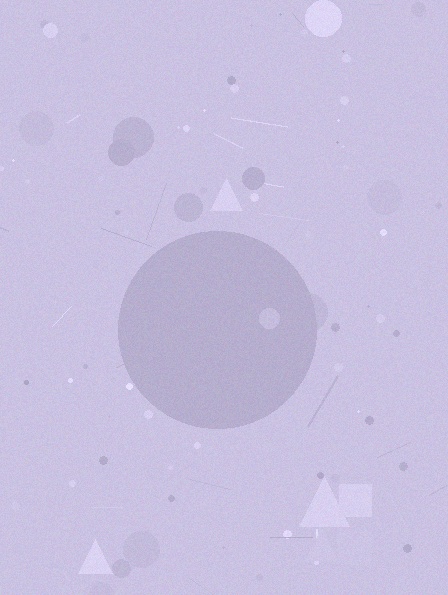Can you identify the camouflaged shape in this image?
The camouflaged shape is a circle.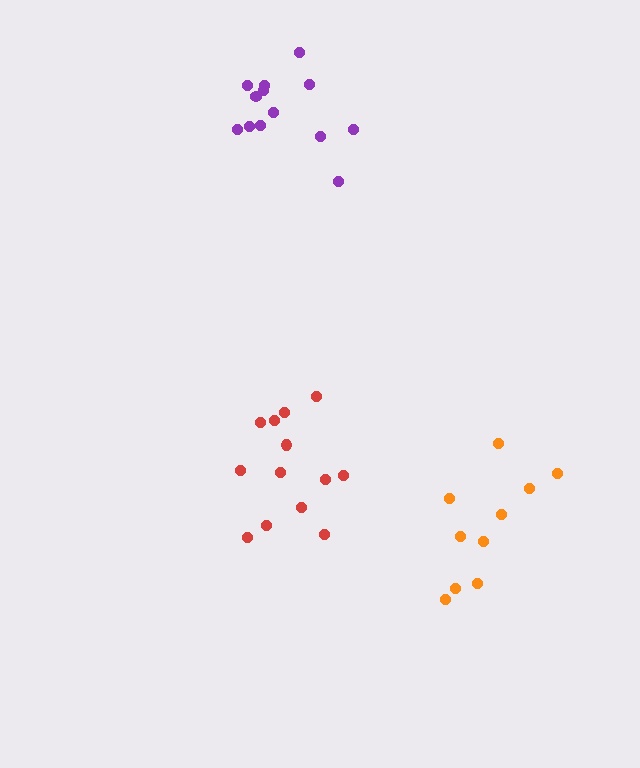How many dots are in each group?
Group 1: 13 dots, Group 2: 10 dots, Group 3: 13 dots (36 total).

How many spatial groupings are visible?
There are 3 spatial groupings.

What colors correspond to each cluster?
The clusters are colored: red, orange, purple.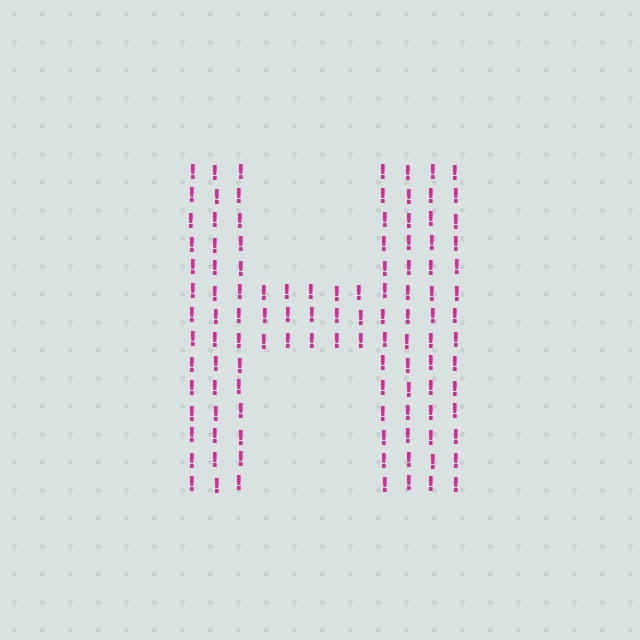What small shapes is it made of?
It is made of small exclamation marks.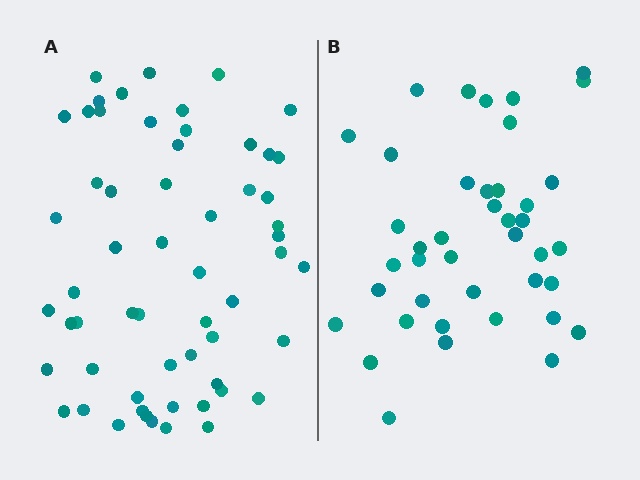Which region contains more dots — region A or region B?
Region A (the left region) has more dots.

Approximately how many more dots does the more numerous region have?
Region A has approximately 15 more dots than region B.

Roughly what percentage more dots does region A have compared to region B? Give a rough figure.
About 40% more.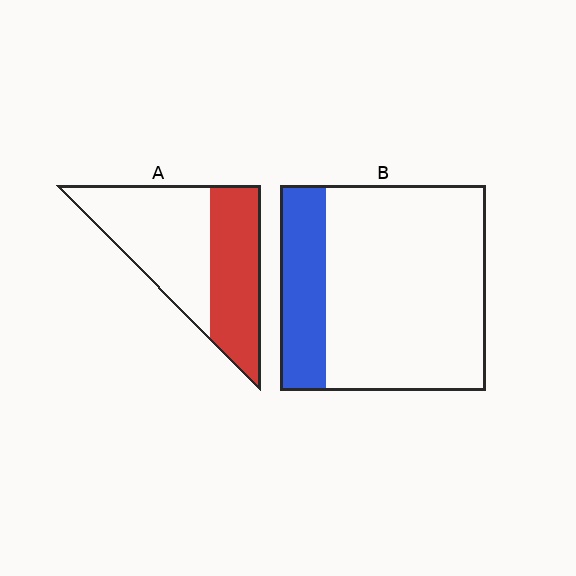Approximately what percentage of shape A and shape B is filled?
A is approximately 45% and B is approximately 20%.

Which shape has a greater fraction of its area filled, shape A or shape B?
Shape A.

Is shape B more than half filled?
No.